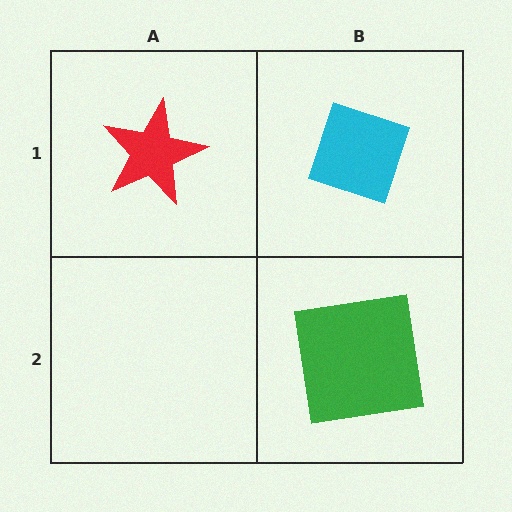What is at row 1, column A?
A red star.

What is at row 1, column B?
A cyan diamond.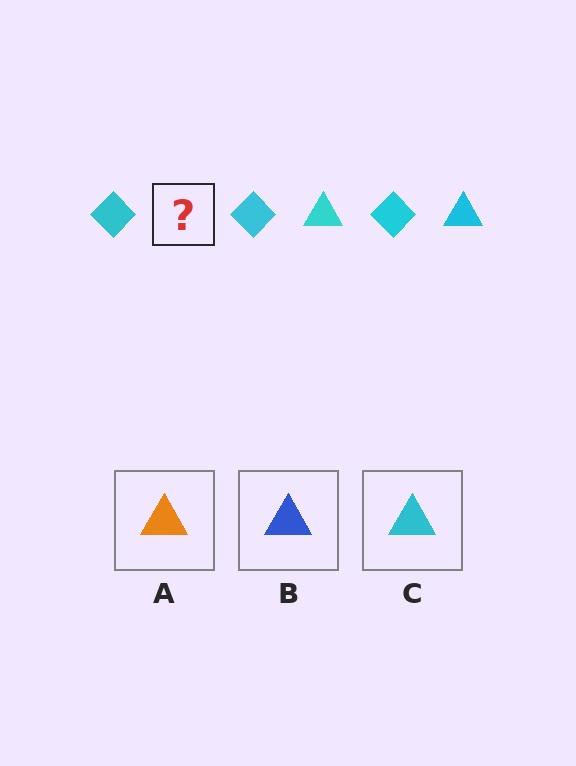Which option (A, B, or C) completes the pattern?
C.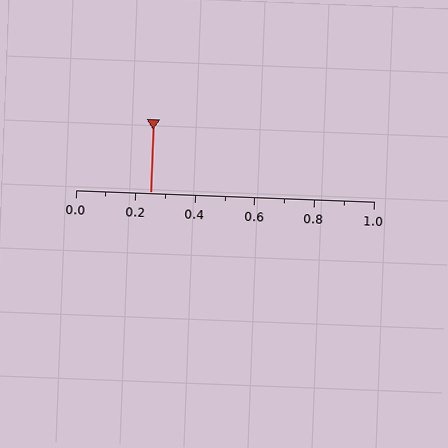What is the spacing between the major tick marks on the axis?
The major ticks are spaced 0.2 apart.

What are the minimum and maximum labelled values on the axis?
The axis runs from 0.0 to 1.0.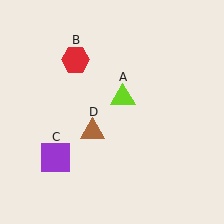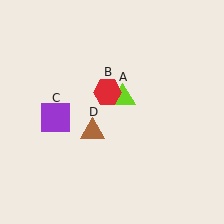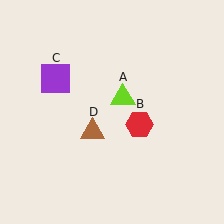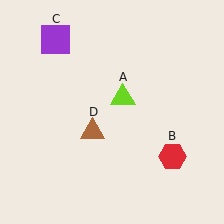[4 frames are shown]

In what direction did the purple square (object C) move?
The purple square (object C) moved up.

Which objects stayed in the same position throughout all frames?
Lime triangle (object A) and brown triangle (object D) remained stationary.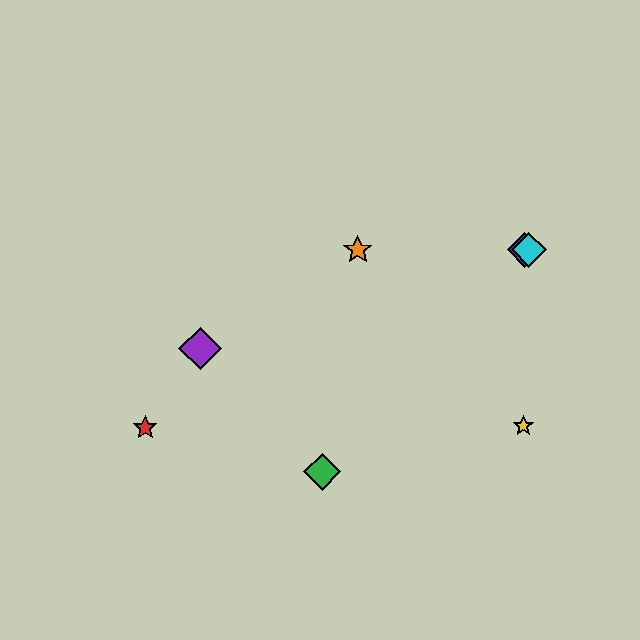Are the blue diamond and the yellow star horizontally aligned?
No, the blue diamond is at y≈250 and the yellow star is at y≈426.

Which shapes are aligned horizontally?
The blue diamond, the orange star, the cyan diamond are aligned horizontally.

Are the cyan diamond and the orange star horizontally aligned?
Yes, both are at y≈250.